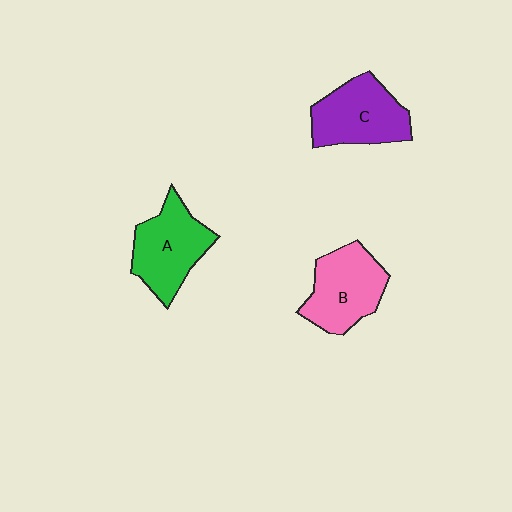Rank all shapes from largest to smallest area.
From largest to smallest: A (green), C (purple), B (pink).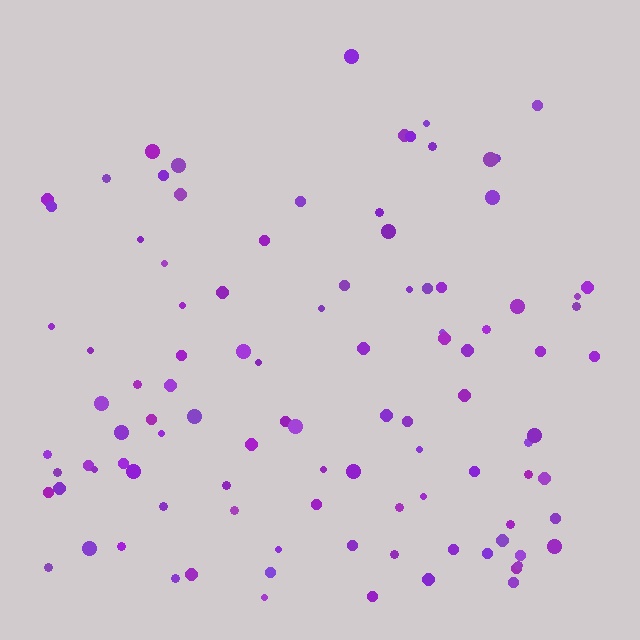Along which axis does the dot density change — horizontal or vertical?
Vertical.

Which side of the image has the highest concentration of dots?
The bottom.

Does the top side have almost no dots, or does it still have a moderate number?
Still a moderate number, just noticeably fewer than the bottom.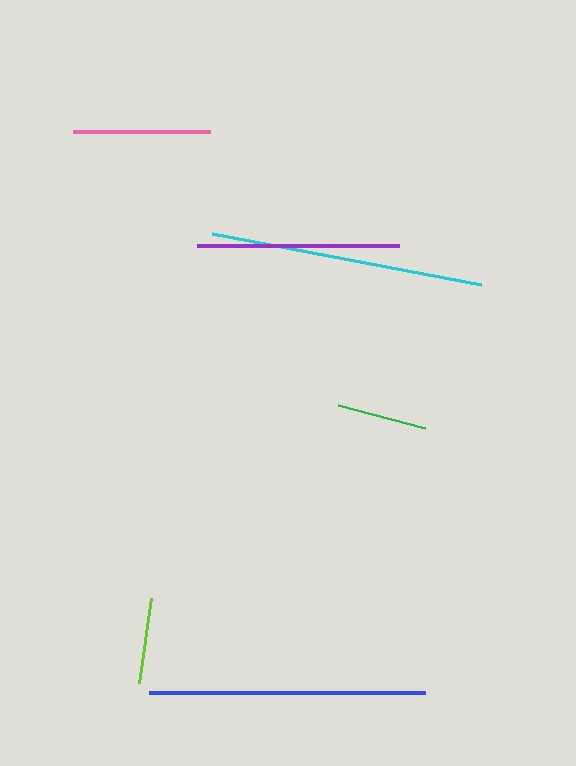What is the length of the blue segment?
The blue segment is approximately 276 pixels long.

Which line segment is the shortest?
The lime line is the shortest at approximately 85 pixels.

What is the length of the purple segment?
The purple segment is approximately 202 pixels long.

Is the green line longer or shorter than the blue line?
The blue line is longer than the green line.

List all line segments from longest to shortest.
From longest to shortest: blue, cyan, purple, pink, green, lime.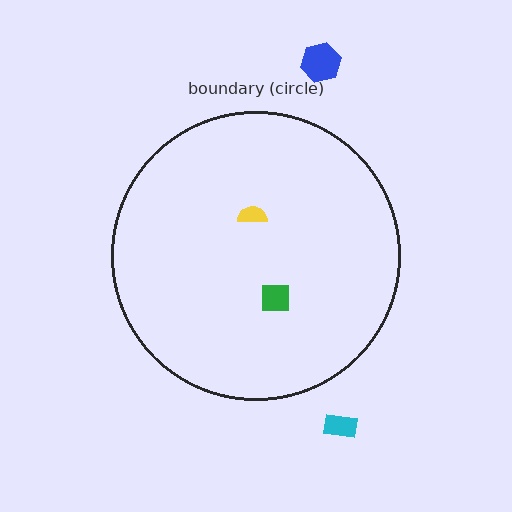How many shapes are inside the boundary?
2 inside, 2 outside.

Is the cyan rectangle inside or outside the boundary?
Outside.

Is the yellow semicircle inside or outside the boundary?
Inside.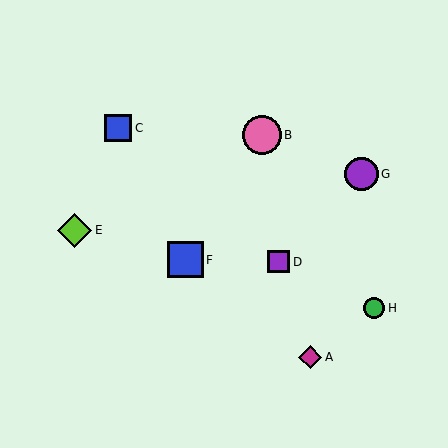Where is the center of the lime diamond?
The center of the lime diamond is at (75, 230).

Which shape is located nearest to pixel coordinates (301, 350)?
The magenta diamond (labeled A) at (310, 357) is nearest to that location.